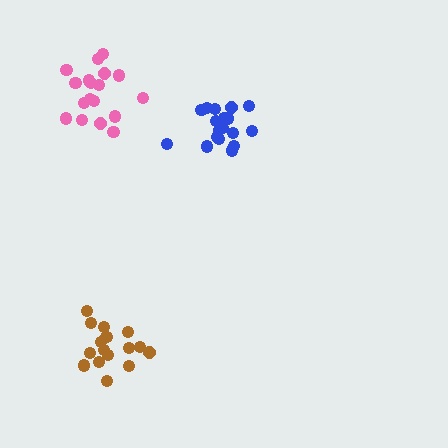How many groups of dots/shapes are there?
There are 3 groups.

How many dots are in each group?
Group 1: 16 dots, Group 2: 18 dots, Group 3: 19 dots (53 total).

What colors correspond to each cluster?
The clusters are colored: brown, blue, pink.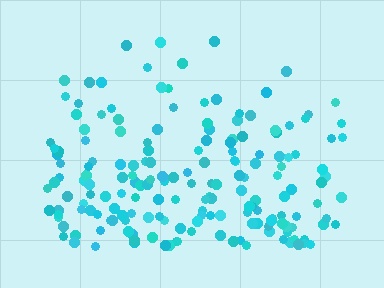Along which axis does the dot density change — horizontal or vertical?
Vertical.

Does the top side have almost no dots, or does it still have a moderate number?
Still a moderate number, just noticeably fewer than the bottom.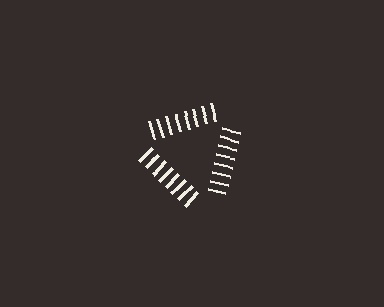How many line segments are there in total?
24 — 8 along each of the 3 edges.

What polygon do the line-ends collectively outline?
An illusory triangle — the line segments terminate on its edges but no continuous stroke is drawn.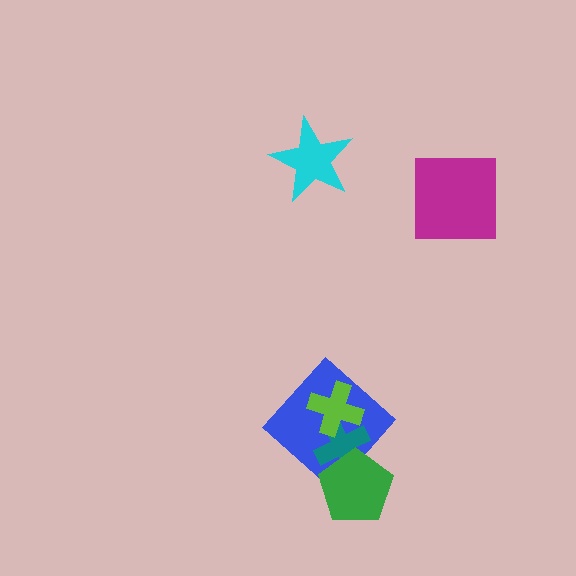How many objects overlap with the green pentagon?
2 objects overlap with the green pentagon.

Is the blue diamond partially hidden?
Yes, it is partially covered by another shape.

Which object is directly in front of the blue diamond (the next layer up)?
The teal cross is directly in front of the blue diamond.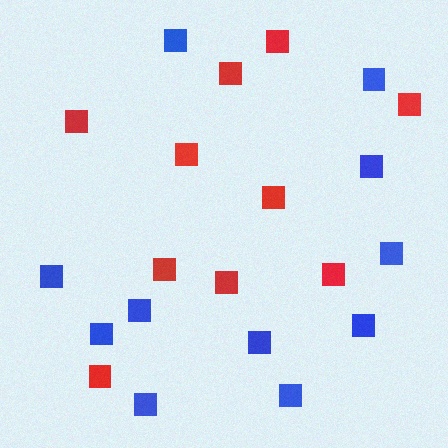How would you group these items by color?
There are 2 groups: one group of red squares (10) and one group of blue squares (11).